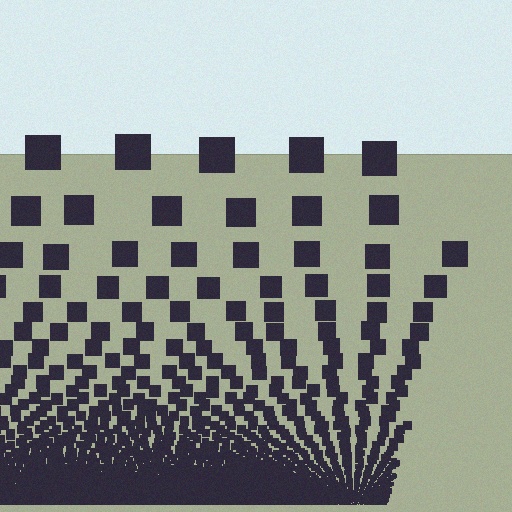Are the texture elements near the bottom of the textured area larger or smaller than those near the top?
Smaller. The gradient is inverted — elements near the bottom are smaller and denser.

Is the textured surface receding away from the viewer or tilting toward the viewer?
The surface appears to tilt toward the viewer. Texture elements get larger and sparser toward the top.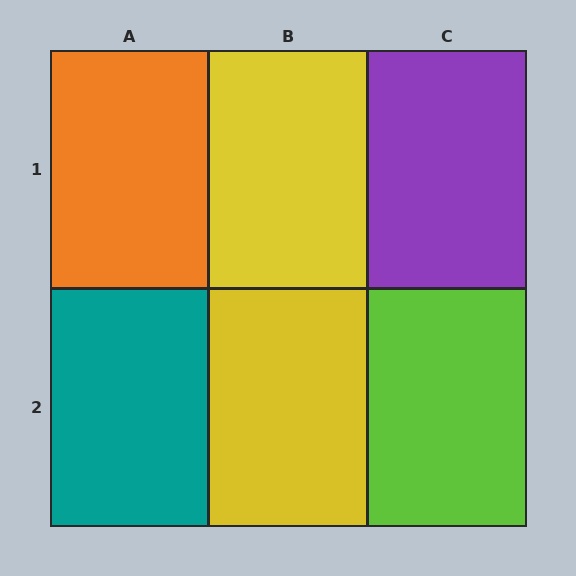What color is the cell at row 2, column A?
Teal.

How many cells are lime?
1 cell is lime.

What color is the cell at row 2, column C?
Lime.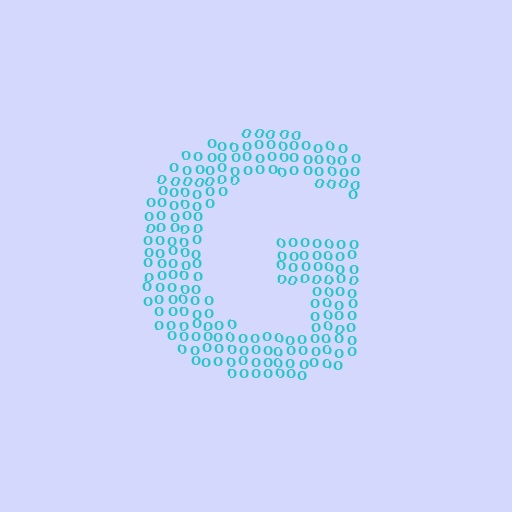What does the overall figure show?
The overall figure shows the letter G.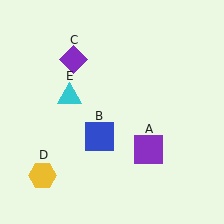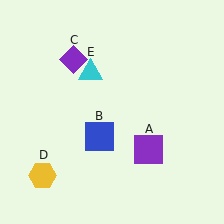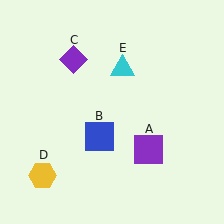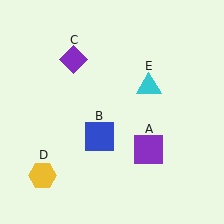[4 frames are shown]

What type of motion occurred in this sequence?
The cyan triangle (object E) rotated clockwise around the center of the scene.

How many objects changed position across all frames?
1 object changed position: cyan triangle (object E).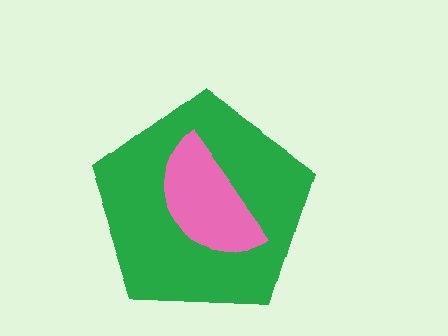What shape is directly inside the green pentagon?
The pink semicircle.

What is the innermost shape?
The pink semicircle.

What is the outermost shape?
The green pentagon.